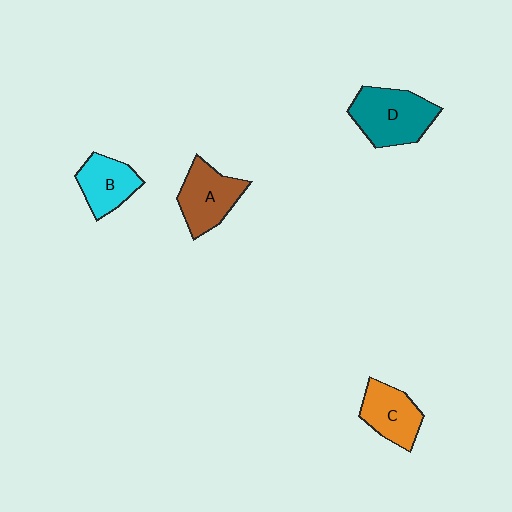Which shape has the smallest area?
Shape B (cyan).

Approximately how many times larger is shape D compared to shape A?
Approximately 1.2 times.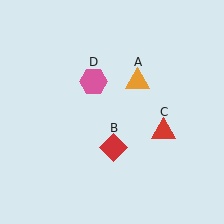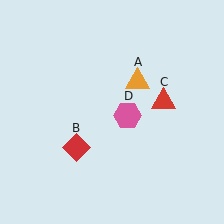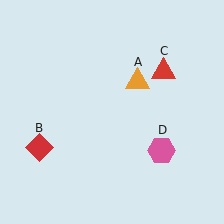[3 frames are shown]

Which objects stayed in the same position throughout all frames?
Orange triangle (object A) remained stationary.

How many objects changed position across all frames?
3 objects changed position: red diamond (object B), red triangle (object C), pink hexagon (object D).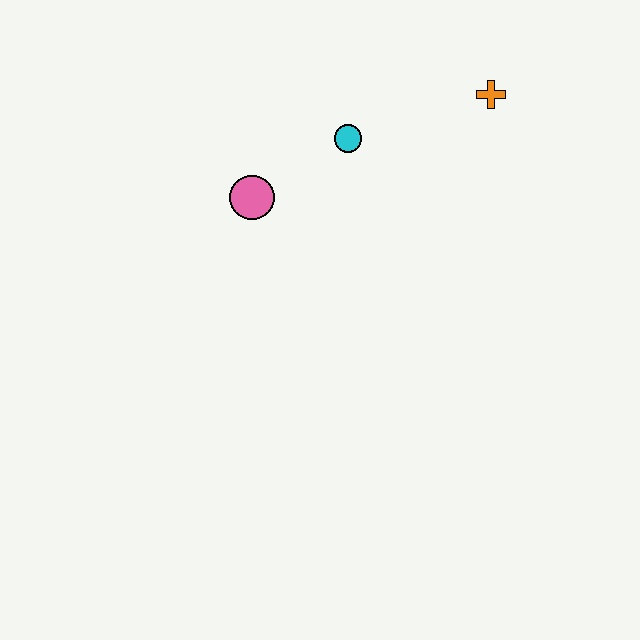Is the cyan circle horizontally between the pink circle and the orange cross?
Yes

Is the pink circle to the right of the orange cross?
No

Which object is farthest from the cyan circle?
The orange cross is farthest from the cyan circle.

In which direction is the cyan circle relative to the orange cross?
The cyan circle is to the left of the orange cross.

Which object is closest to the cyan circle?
The pink circle is closest to the cyan circle.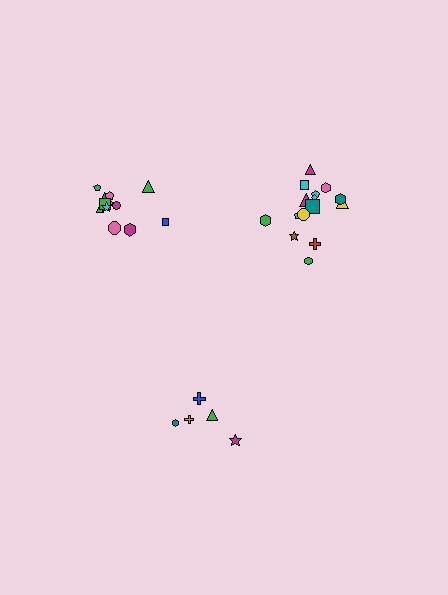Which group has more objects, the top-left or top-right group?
The top-right group.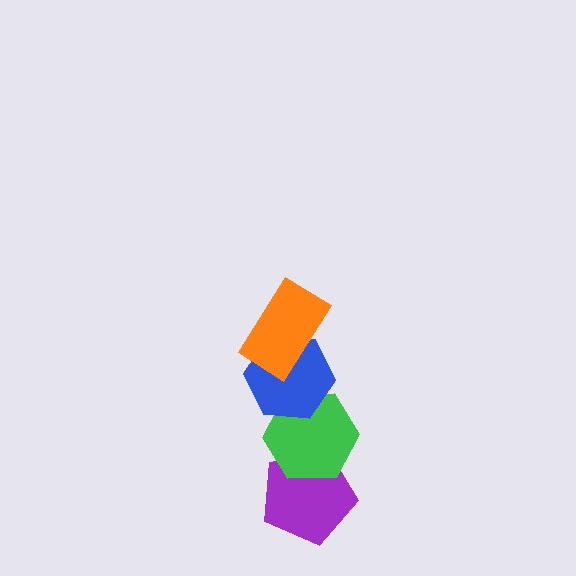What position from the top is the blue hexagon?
The blue hexagon is 2nd from the top.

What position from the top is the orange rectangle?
The orange rectangle is 1st from the top.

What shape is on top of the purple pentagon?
The green hexagon is on top of the purple pentagon.